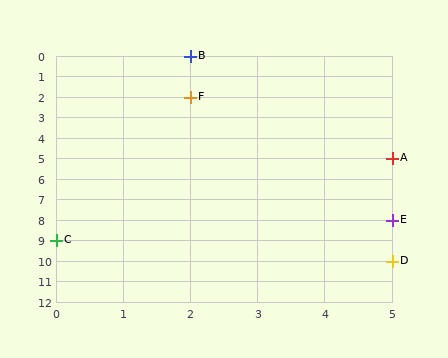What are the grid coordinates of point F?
Point F is at grid coordinates (2, 2).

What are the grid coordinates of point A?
Point A is at grid coordinates (5, 5).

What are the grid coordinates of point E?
Point E is at grid coordinates (5, 8).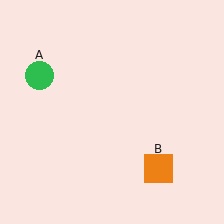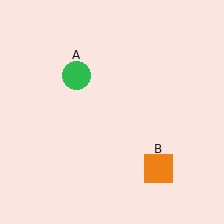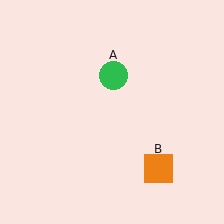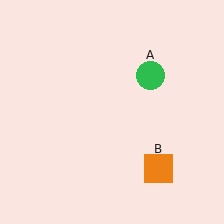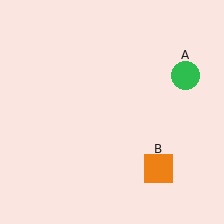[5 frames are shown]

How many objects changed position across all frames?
1 object changed position: green circle (object A).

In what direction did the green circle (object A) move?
The green circle (object A) moved right.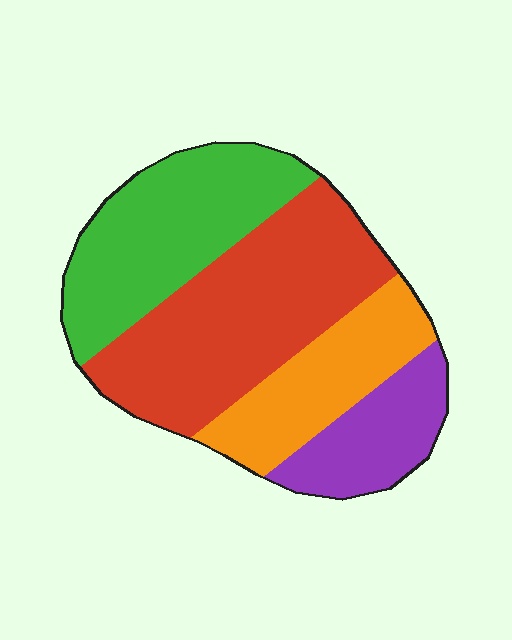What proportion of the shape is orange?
Orange covers 19% of the shape.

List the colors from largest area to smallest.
From largest to smallest: red, green, orange, purple.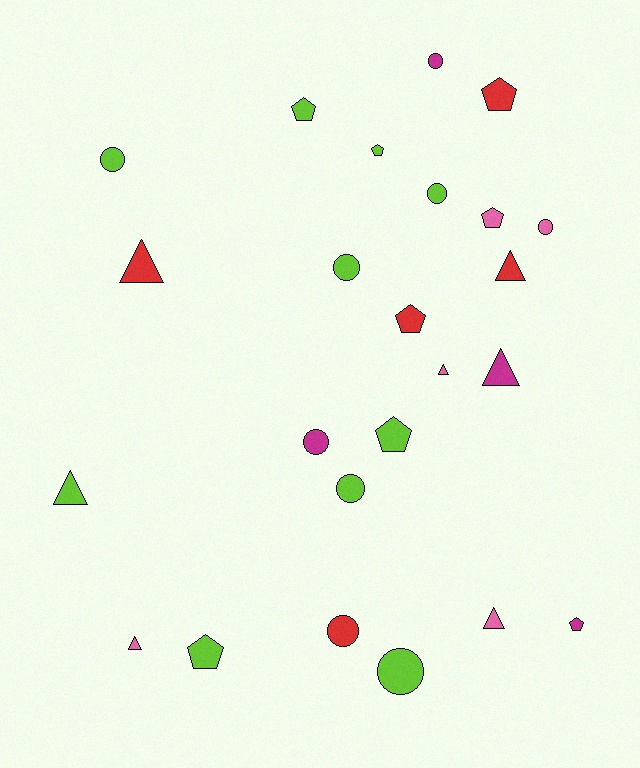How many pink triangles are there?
There are 3 pink triangles.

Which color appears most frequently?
Lime, with 10 objects.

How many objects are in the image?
There are 24 objects.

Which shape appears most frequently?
Circle, with 9 objects.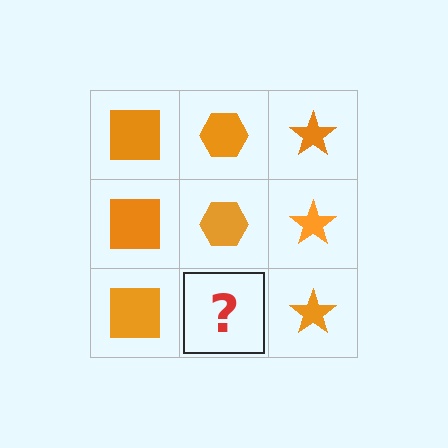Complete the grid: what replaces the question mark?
The question mark should be replaced with an orange hexagon.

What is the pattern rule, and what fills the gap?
The rule is that each column has a consistent shape. The gap should be filled with an orange hexagon.